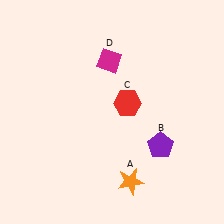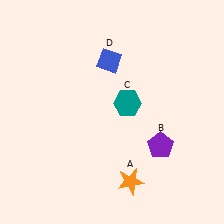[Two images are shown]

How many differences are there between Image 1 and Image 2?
There are 2 differences between the two images.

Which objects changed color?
C changed from red to teal. D changed from magenta to blue.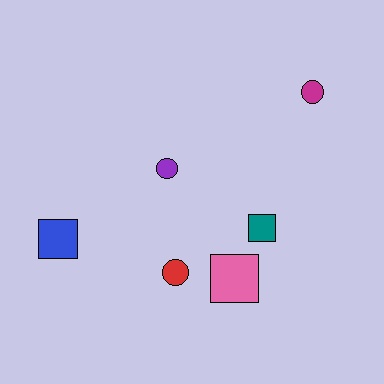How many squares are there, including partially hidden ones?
There are 3 squares.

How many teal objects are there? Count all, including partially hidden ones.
There is 1 teal object.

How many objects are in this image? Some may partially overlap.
There are 6 objects.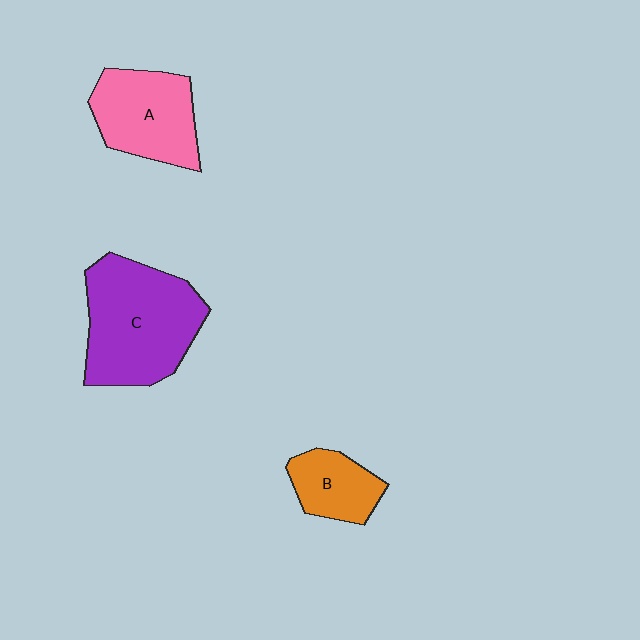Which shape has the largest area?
Shape C (purple).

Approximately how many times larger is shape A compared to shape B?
Approximately 1.6 times.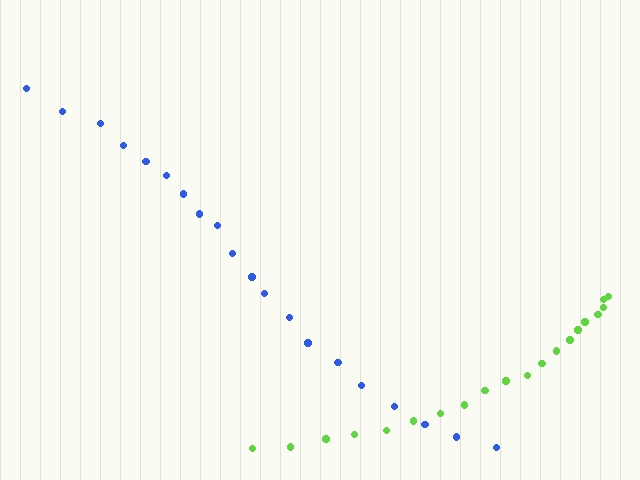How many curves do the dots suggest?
There are 2 distinct paths.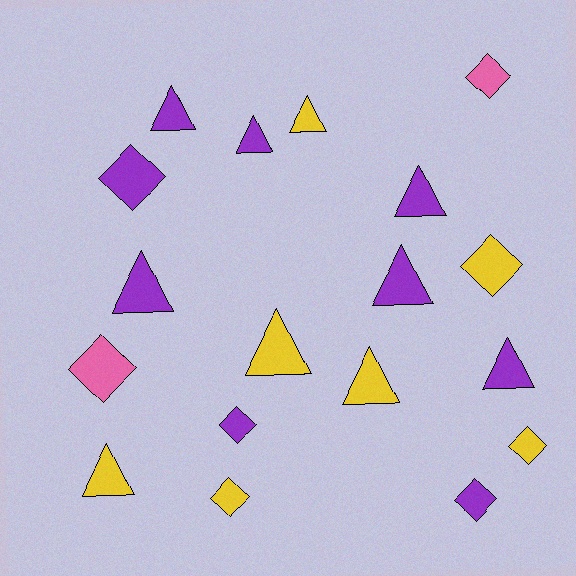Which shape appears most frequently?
Triangle, with 10 objects.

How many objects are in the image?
There are 18 objects.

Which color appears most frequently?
Purple, with 9 objects.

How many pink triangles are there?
There are no pink triangles.